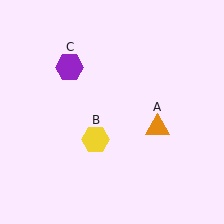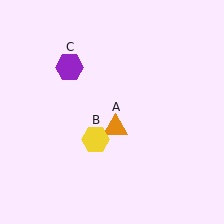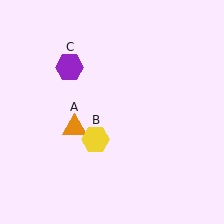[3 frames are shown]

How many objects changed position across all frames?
1 object changed position: orange triangle (object A).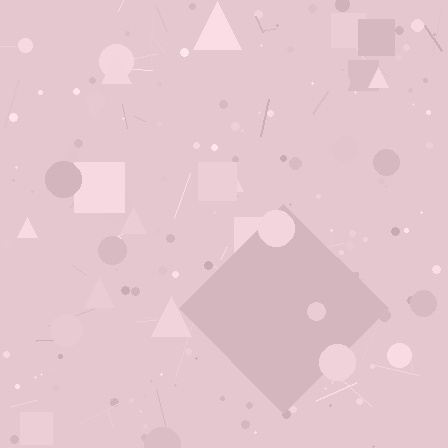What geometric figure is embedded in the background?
A diamond is embedded in the background.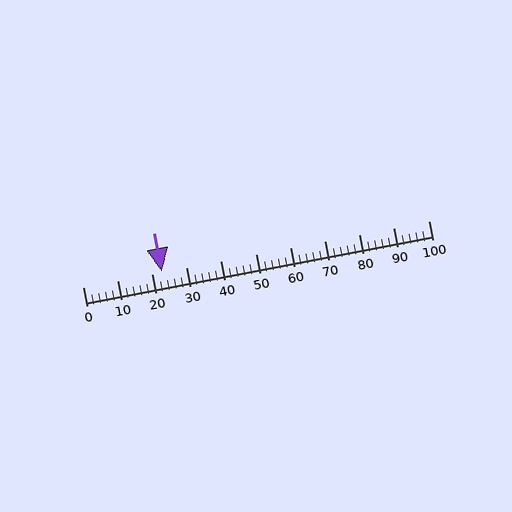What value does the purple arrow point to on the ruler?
The purple arrow points to approximately 23.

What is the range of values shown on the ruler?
The ruler shows values from 0 to 100.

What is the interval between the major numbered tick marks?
The major tick marks are spaced 10 units apart.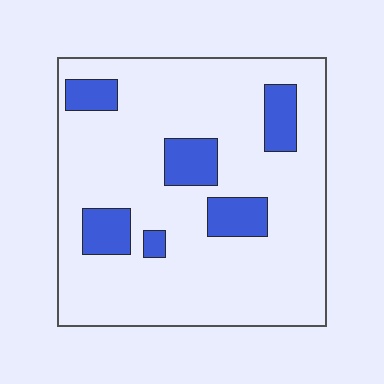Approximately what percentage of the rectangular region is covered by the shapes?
Approximately 15%.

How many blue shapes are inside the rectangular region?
6.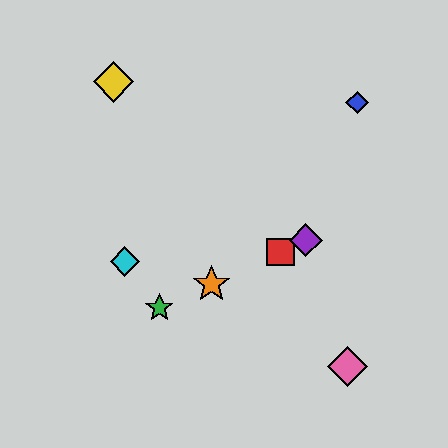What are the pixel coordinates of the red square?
The red square is at (280, 252).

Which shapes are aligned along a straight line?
The red square, the green star, the purple diamond, the orange star are aligned along a straight line.